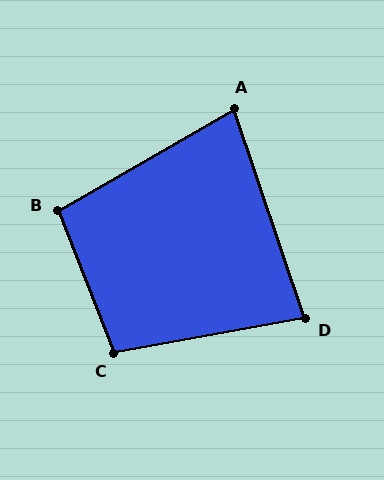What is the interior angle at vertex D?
Approximately 82 degrees (acute).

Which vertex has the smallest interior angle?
A, at approximately 79 degrees.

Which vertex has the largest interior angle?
C, at approximately 101 degrees.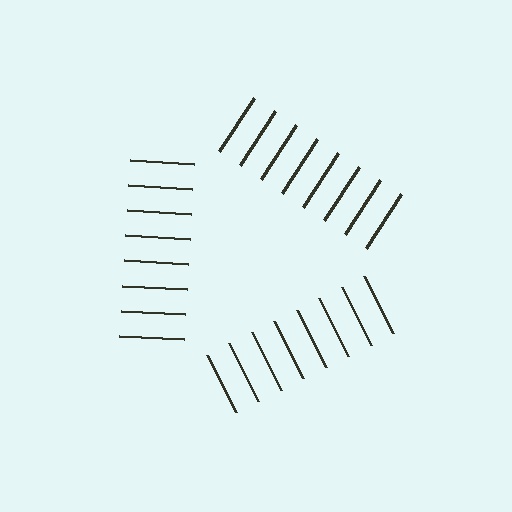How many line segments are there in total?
24 — 8 along each of the 3 edges.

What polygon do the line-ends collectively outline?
An illusory triangle — the line segments terminate on its edges but no continuous stroke is drawn.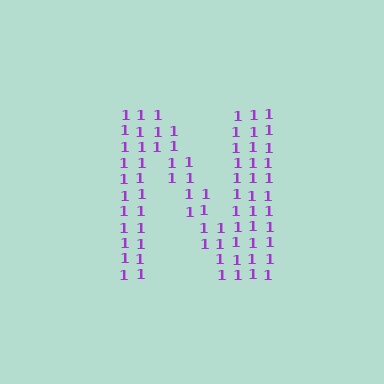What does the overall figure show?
The overall figure shows the letter N.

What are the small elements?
The small elements are digit 1's.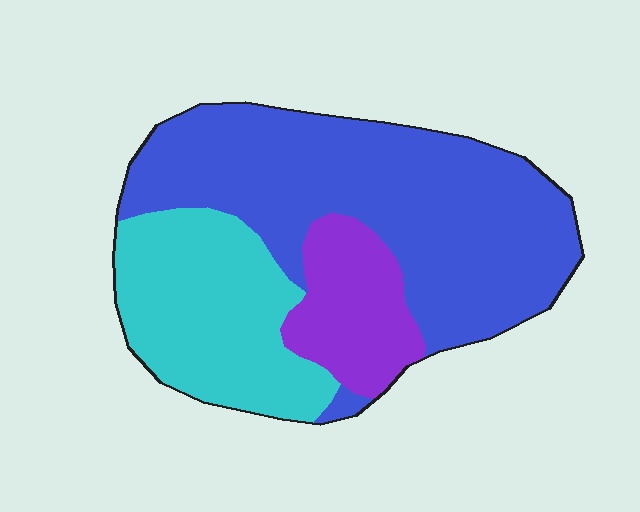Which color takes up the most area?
Blue, at roughly 55%.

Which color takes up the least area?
Purple, at roughly 15%.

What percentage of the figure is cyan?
Cyan takes up between a quarter and a half of the figure.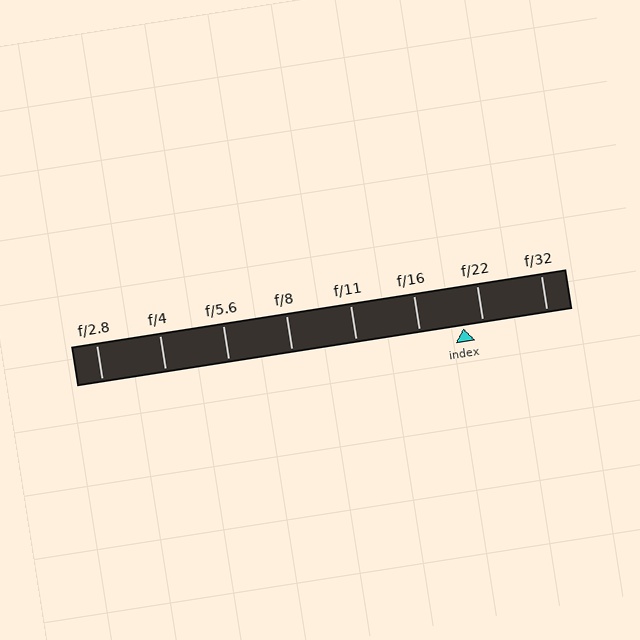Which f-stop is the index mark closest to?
The index mark is closest to f/22.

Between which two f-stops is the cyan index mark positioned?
The index mark is between f/16 and f/22.